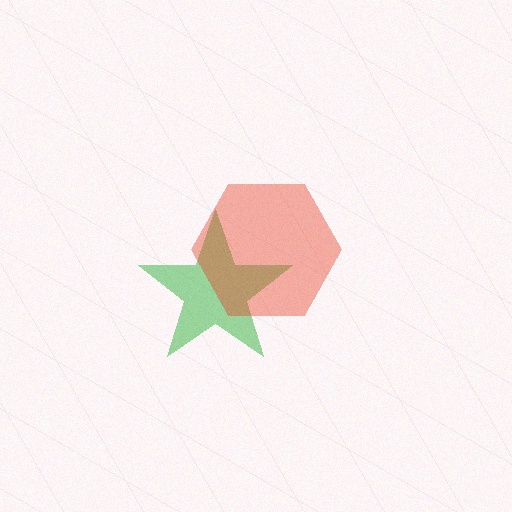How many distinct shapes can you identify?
There are 2 distinct shapes: a green star, a red hexagon.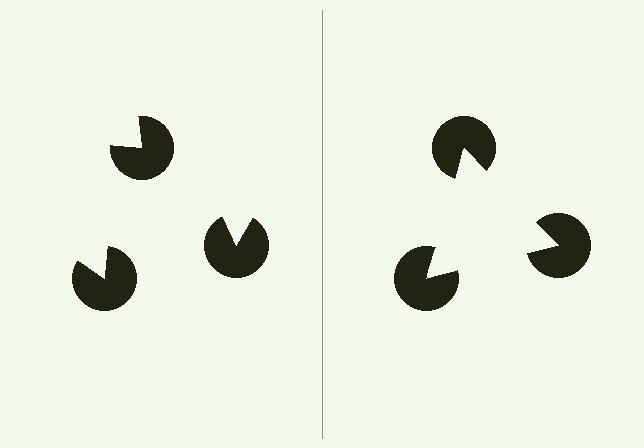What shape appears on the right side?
An illusory triangle.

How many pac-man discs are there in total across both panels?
6 — 3 on each side.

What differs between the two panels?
The pac-man discs are positioned identically on both sides; only the wedge orientations differ. On the right they align to a triangle; on the left they are misaligned.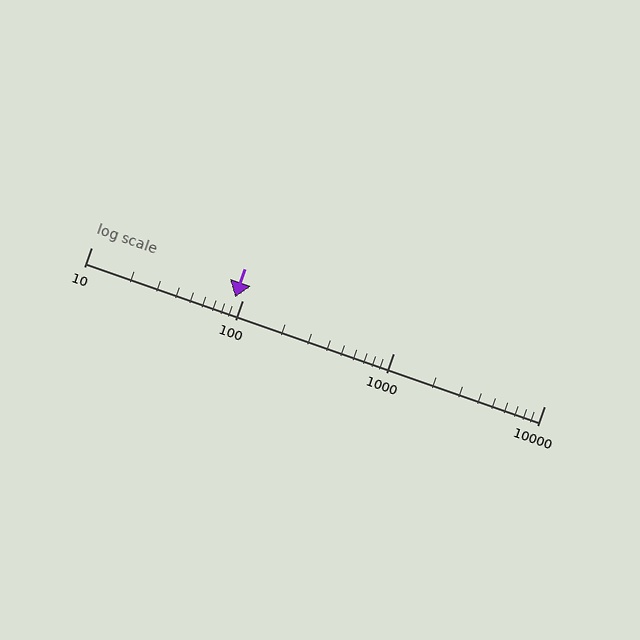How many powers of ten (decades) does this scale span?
The scale spans 3 decades, from 10 to 10000.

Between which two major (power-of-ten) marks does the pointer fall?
The pointer is between 10 and 100.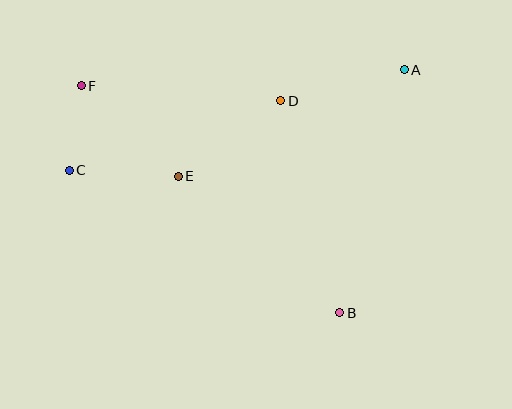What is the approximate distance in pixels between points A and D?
The distance between A and D is approximately 127 pixels.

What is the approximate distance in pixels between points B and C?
The distance between B and C is approximately 306 pixels.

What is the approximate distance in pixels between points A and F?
The distance between A and F is approximately 324 pixels.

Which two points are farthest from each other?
Points A and C are farthest from each other.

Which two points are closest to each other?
Points C and F are closest to each other.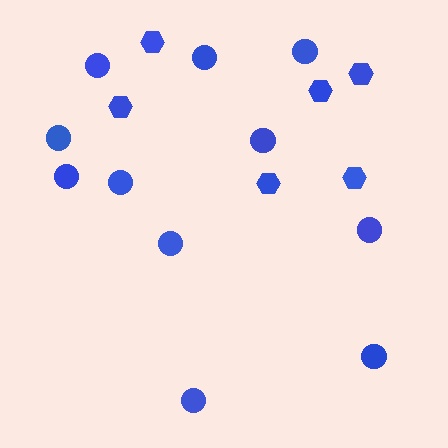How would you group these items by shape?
There are 2 groups: one group of hexagons (6) and one group of circles (11).